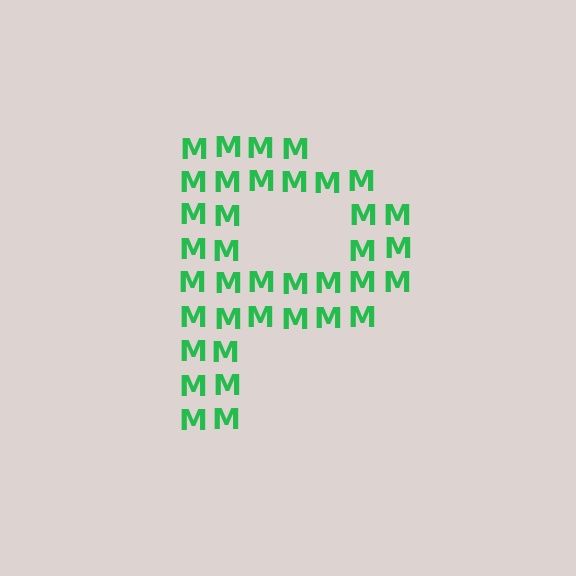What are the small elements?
The small elements are letter M's.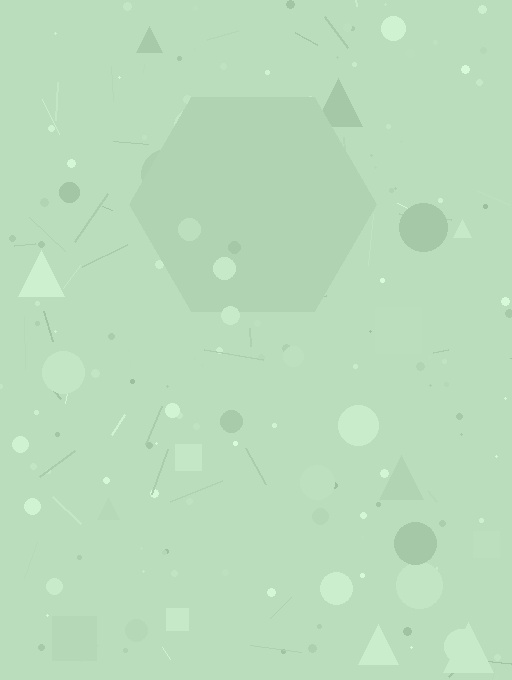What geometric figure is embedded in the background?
A hexagon is embedded in the background.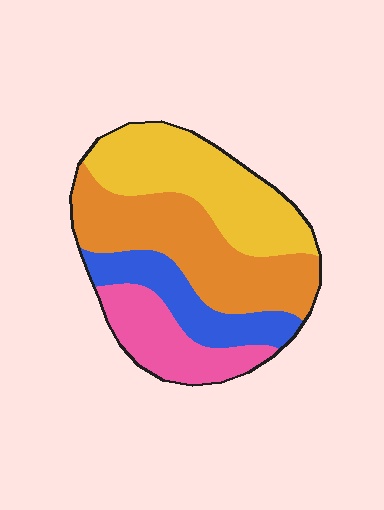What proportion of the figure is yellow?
Yellow takes up about one third (1/3) of the figure.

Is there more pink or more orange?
Orange.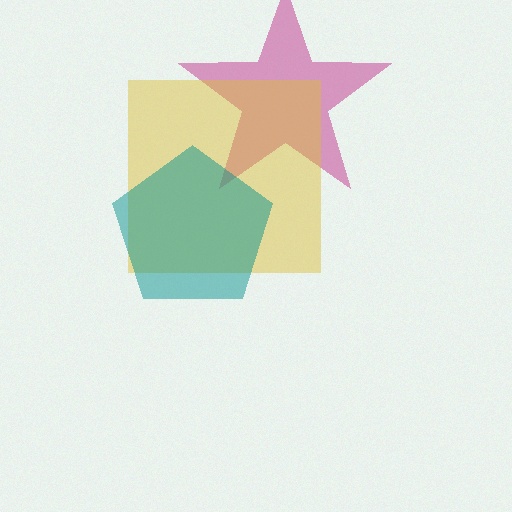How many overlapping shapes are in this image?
There are 3 overlapping shapes in the image.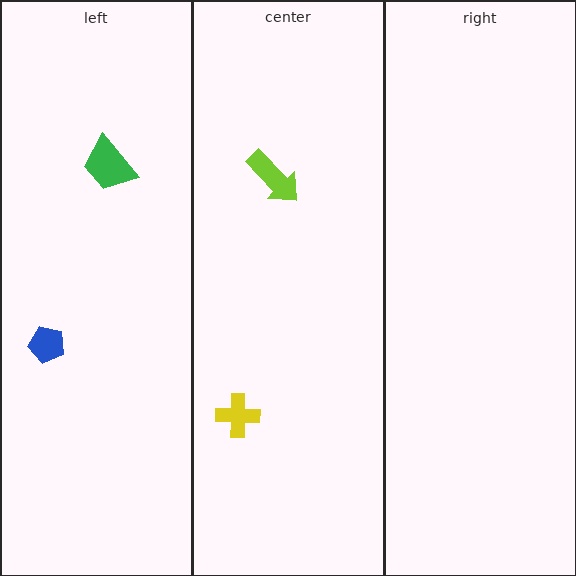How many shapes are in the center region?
2.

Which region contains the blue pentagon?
The left region.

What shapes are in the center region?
The lime arrow, the yellow cross.